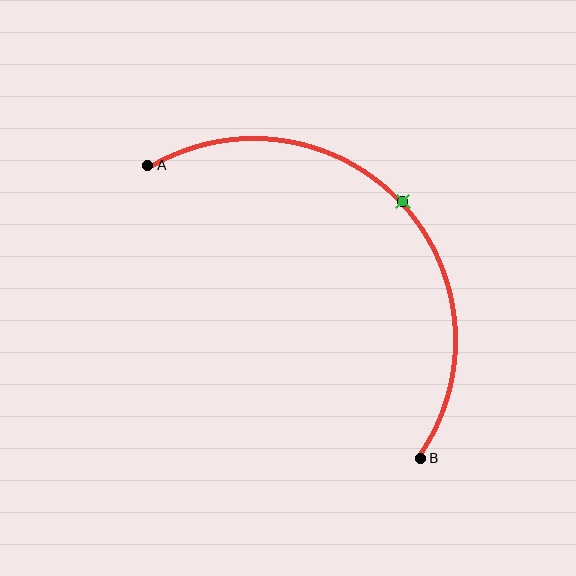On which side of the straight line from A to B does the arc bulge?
The arc bulges above and to the right of the straight line connecting A and B.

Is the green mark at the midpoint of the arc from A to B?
Yes. The green mark lies on the arc at equal arc-length from both A and B — it is the arc midpoint.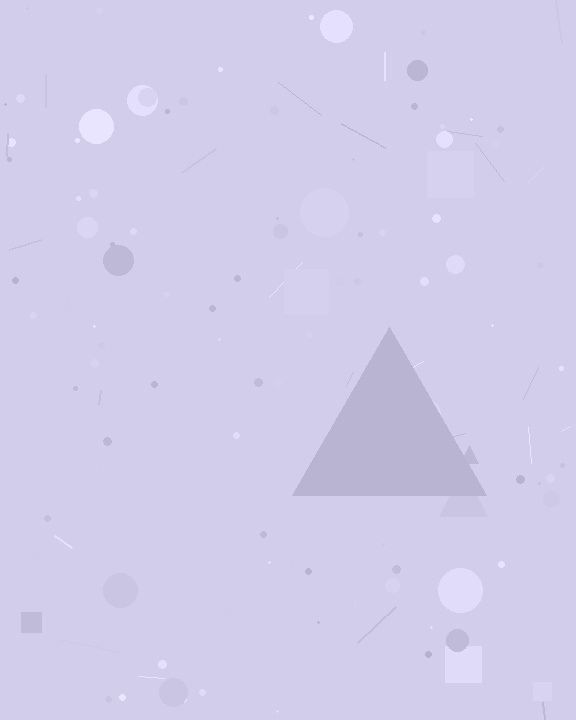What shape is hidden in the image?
A triangle is hidden in the image.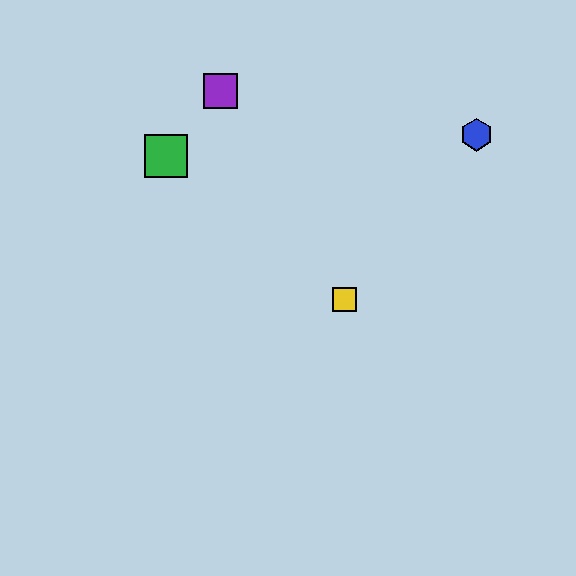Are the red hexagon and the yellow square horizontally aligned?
Yes, both are at y≈299.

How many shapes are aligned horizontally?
2 shapes (the red hexagon, the yellow square) are aligned horizontally.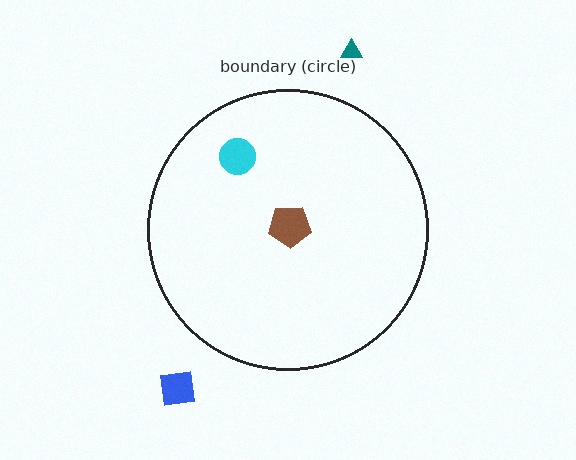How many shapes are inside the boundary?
2 inside, 2 outside.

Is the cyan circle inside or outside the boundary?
Inside.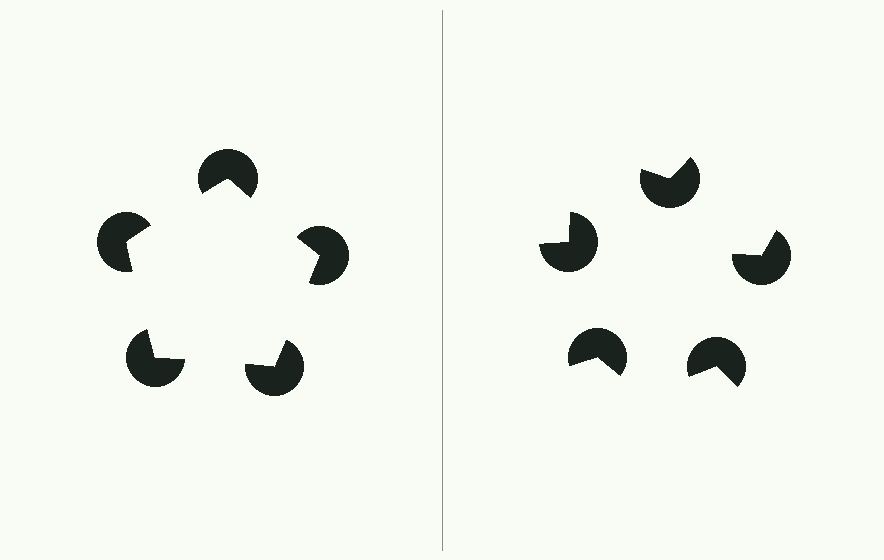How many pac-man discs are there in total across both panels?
10 — 5 on each side.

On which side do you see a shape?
An illusory pentagon appears on the left side. On the right side the wedge cuts are rotated, so no coherent shape forms.